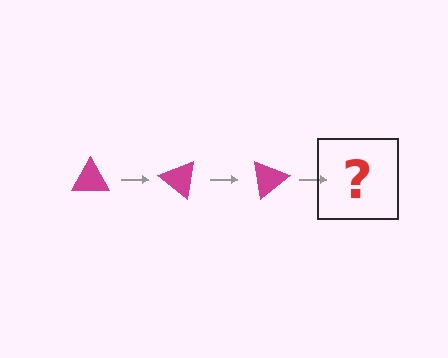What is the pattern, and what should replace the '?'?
The pattern is that the triangle rotates 40 degrees each step. The '?' should be a magenta triangle rotated 120 degrees.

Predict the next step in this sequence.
The next step is a magenta triangle rotated 120 degrees.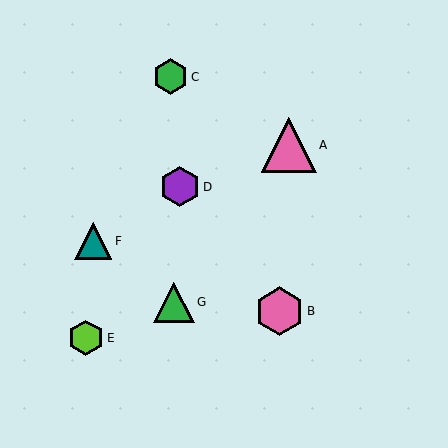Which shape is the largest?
The pink triangle (labeled A) is the largest.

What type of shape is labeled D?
Shape D is a purple hexagon.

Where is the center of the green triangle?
The center of the green triangle is at (174, 302).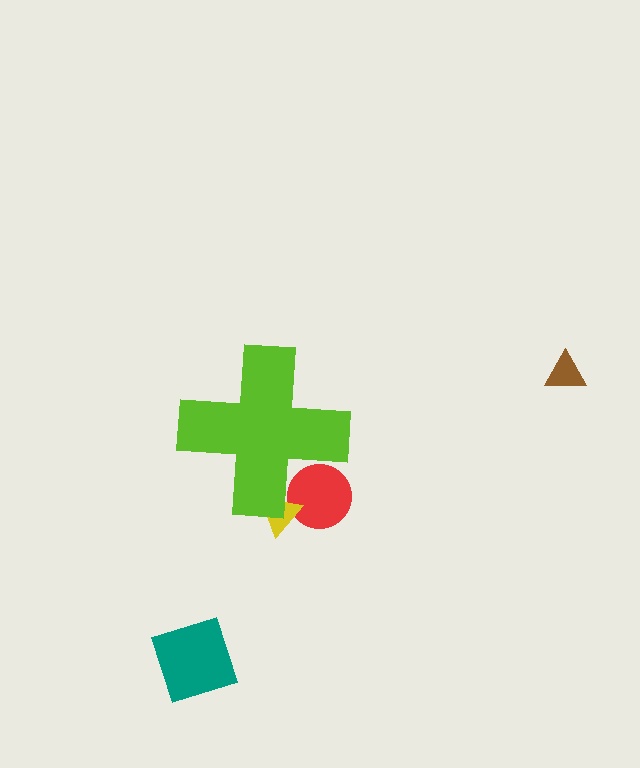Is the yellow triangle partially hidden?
Yes, the yellow triangle is partially hidden behind the lime cross.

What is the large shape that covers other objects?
A lime cross.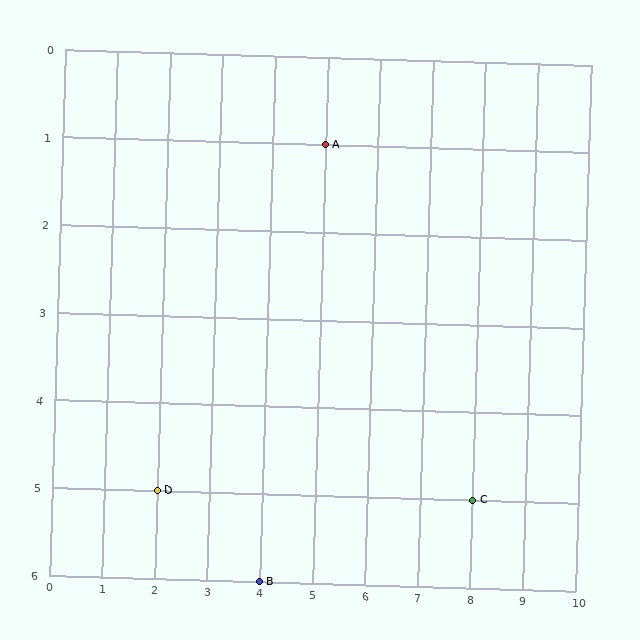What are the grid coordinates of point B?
Point B is at grid coordinates (4, 6).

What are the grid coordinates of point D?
Point D is at grid coordinates (2, 5).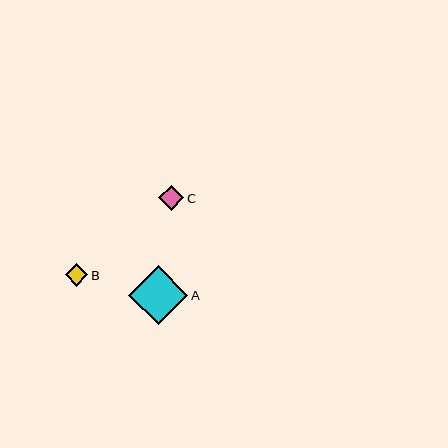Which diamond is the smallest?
Diamond B is the smallest with a size of approximately 22 pixels.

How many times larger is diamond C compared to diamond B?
Diamond C is approximately 1.1 times the size of diamond B.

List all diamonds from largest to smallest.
From largest to smallest: A, C, B.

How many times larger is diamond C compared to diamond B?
Diamond C is approximately 1.1 times the size of diamond B.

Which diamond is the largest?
Diamond A is the largest with a size of approximately 59 pixels.